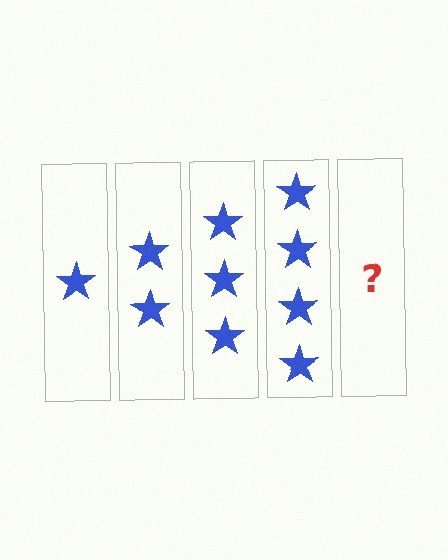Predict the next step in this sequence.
The next step is 5 stars.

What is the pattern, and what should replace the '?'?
The pattern is that each step adds one more star. The '?' should be 5 stars.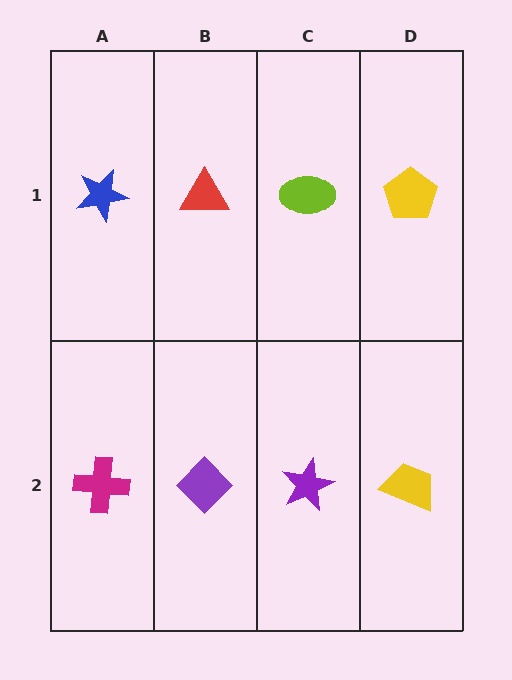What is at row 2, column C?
A purple star.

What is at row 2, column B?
A purple diamond.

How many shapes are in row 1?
4 shapes.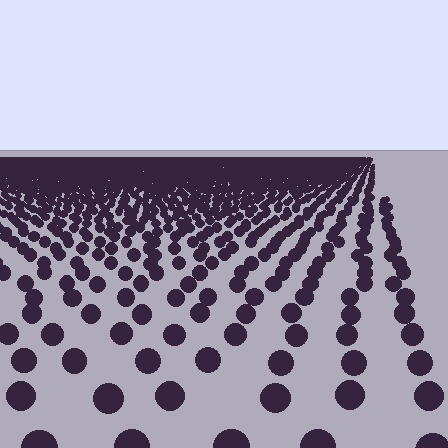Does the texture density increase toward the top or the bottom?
Density increases toward the top.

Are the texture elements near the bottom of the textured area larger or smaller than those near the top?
Larger. Near the bottom, elements are closer to the viewer and appear at a bigger on-screen size.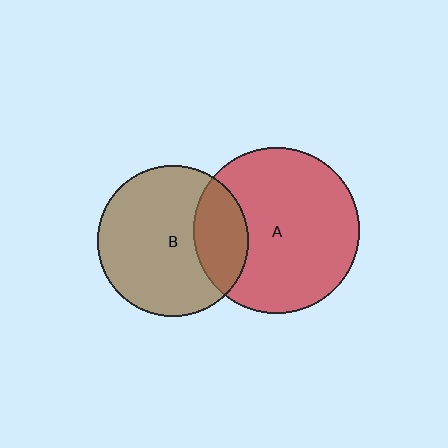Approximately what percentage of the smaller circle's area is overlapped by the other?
Approximately 25%.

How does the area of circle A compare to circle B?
Approximately 1.2 times.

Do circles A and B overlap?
Yes.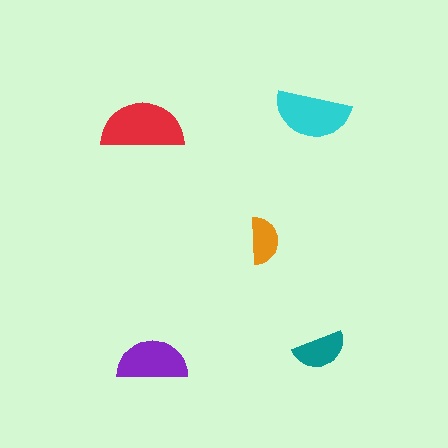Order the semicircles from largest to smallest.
the red one, the cyan one, the purple one, the teal one, the orange one.